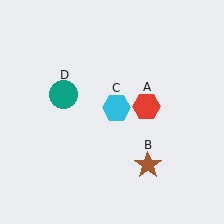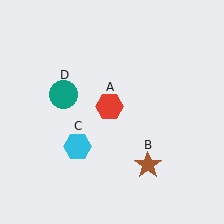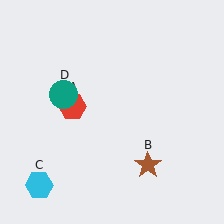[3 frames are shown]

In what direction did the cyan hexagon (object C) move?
The cyan hexagon (object C) moved down and to the left.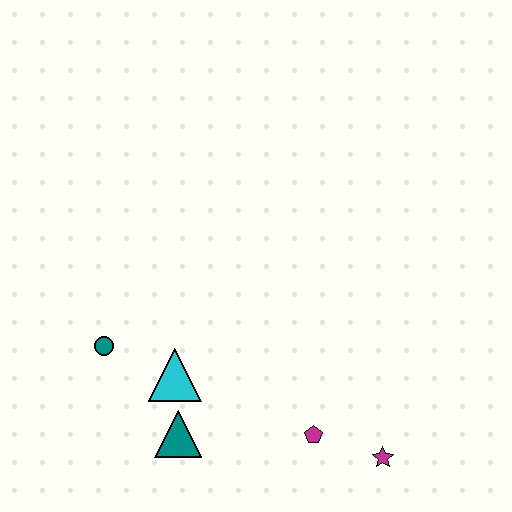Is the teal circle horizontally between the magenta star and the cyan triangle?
No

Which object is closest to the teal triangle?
The cyan triangle is closest to the teal triangle.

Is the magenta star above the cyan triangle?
No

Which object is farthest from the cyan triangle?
The magenta star is farthest from the cyan triangle.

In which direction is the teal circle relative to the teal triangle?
The teal circle is above the teal triangle.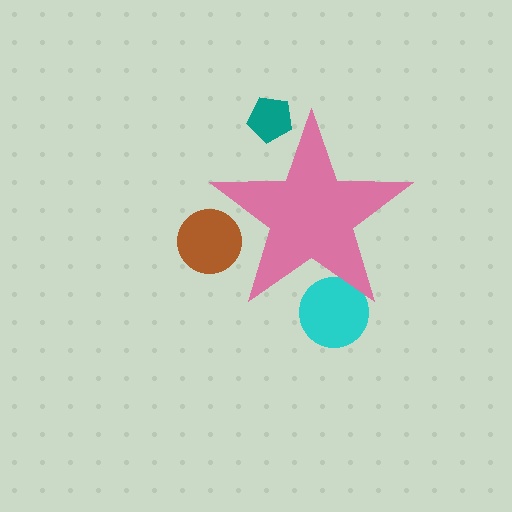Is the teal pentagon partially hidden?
Yes, the teal pentagon is partially hidden behind the pink star.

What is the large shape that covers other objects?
A pink star.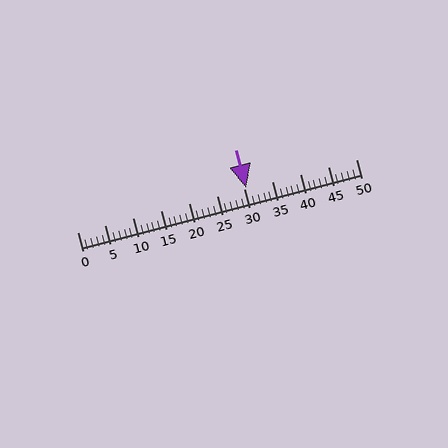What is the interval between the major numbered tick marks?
The major tick marks are spaced 5 units apart.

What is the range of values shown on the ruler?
The ruler shows values from 0 to 50.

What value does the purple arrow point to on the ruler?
The purple arrow points to approximately 30.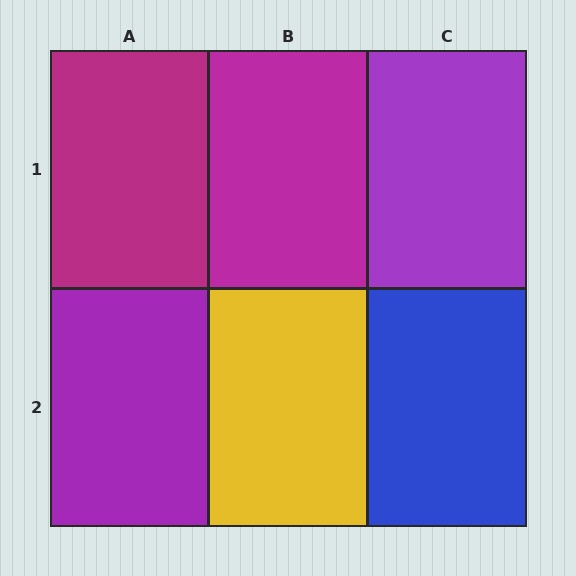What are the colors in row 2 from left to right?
Purple, yellow, blue.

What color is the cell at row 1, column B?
Magenta.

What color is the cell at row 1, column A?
Magenta.